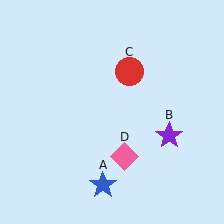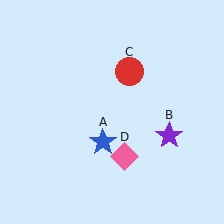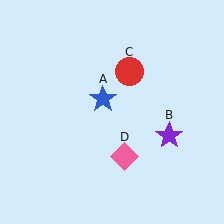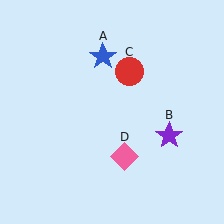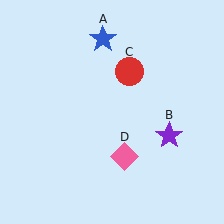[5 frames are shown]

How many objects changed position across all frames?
1 object changed position: blue star (object A).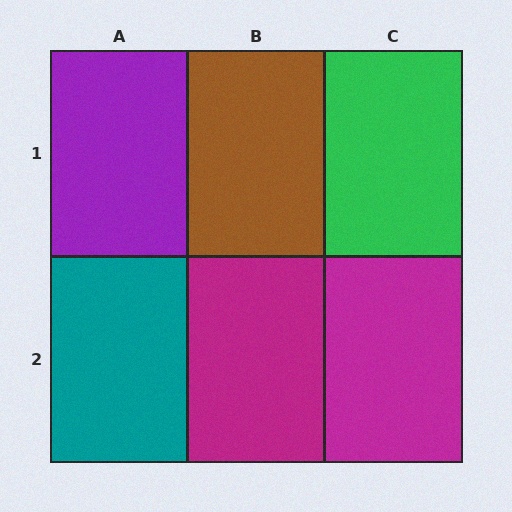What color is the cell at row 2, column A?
Teal.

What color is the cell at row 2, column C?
Magenta.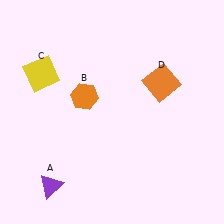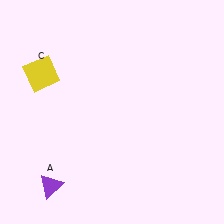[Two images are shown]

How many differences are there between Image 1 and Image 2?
There are 2 differences between the two images.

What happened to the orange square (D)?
The orange square (D) was removed in Image 2. It was in the top-right area of Image 1.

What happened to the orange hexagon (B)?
The orange hexagon (B) was removed in Image 2. It was in the top-left area of Image 1.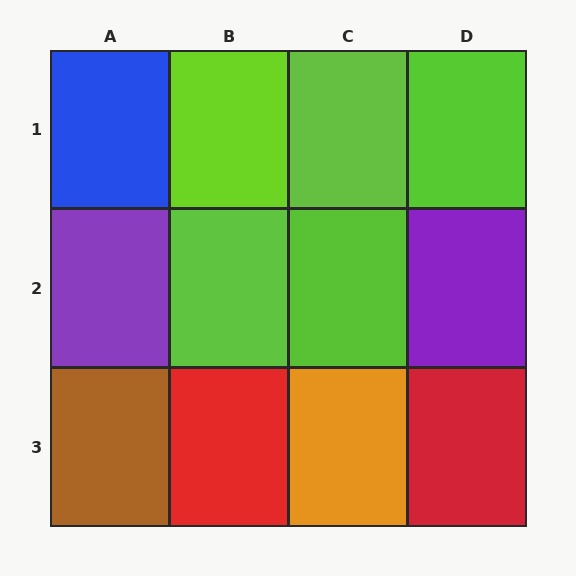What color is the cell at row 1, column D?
Lime.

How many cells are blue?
1 cell is blue.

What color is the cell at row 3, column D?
Red.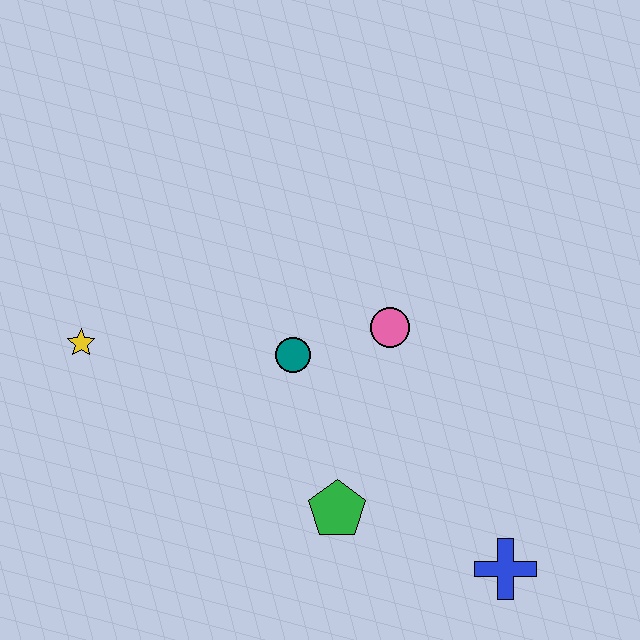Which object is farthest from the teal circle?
The blue cross is farthest from the teal circle.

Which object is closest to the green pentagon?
The teal circle is closest to the green pentagon.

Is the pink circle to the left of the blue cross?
Yes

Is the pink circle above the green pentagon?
Yes